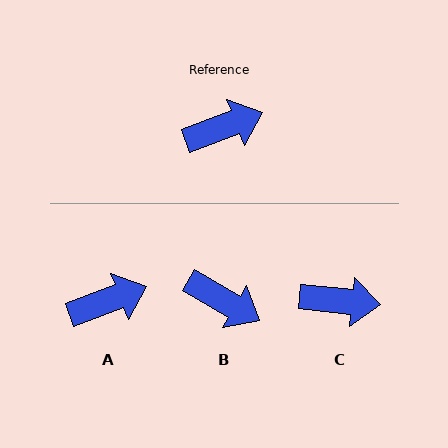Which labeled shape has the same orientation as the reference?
A.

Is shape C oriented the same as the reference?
No, it is off by about 26 degrees.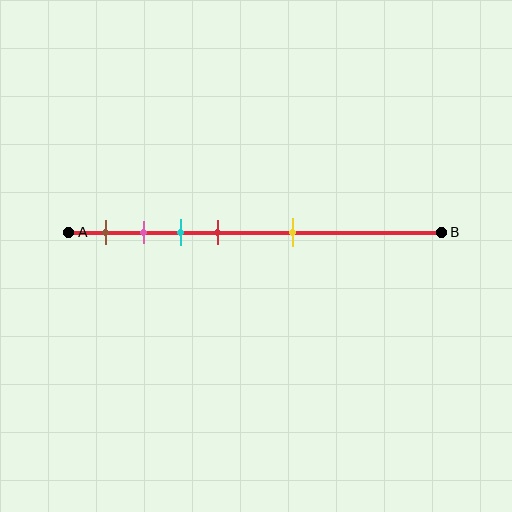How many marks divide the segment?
There are 5 marks dividing the segment.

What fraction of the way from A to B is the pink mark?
The pink mark is approximately 20% (0.2) of the way from A to B.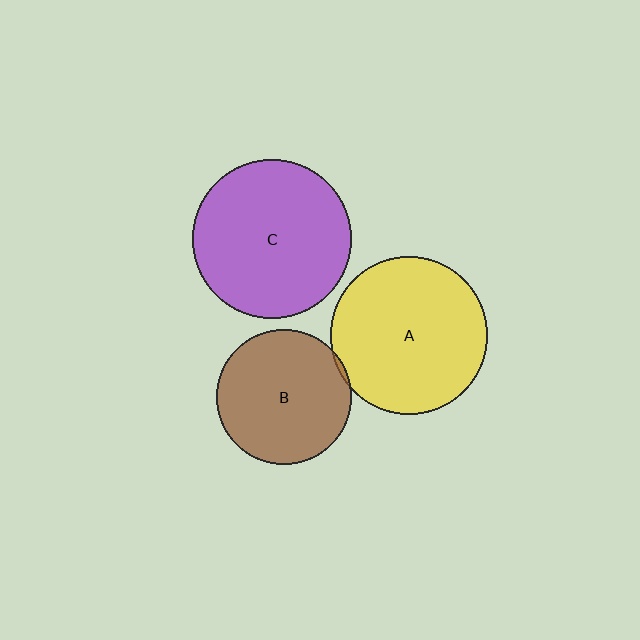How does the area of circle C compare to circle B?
Approximately 1.4 times.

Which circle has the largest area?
Circle C (purple).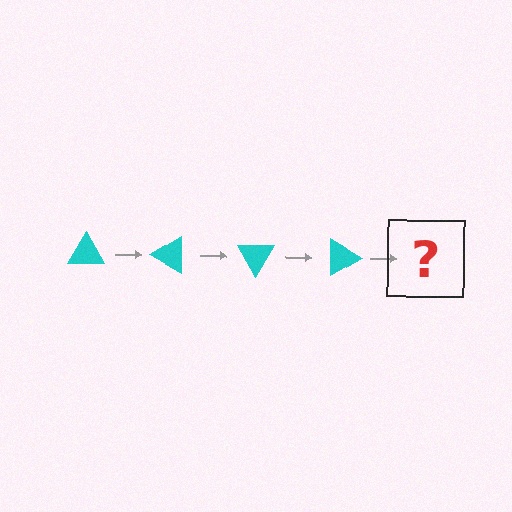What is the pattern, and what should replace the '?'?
The pattern is that the triangle rotates 30 degrees each step. The '?' should be a cyan triangle rotated 120 degrees.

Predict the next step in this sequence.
The next step is a cyan triangle rotated 120 degrees.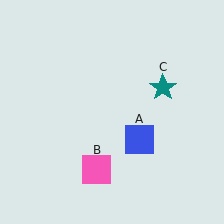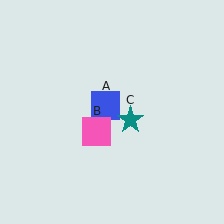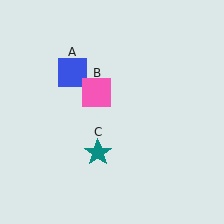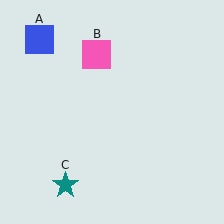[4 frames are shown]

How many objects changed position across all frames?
3 objects changed position: blue square (object A), pink square (object B), teal star (object C).